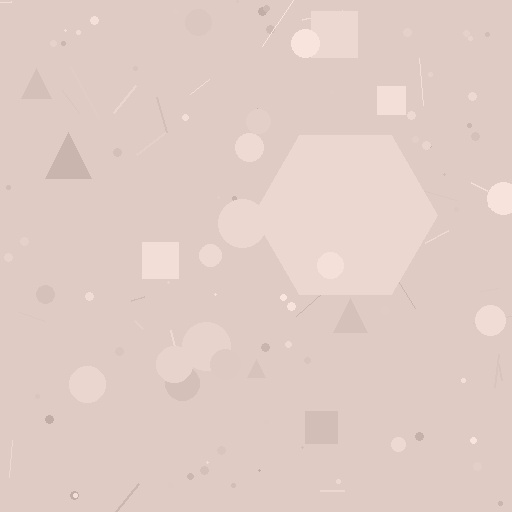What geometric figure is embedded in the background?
A hexagon is embedded in the background.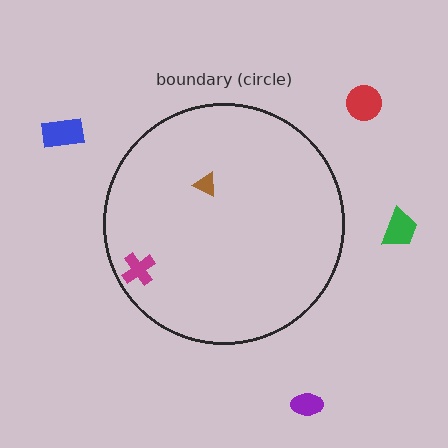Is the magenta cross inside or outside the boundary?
Inside.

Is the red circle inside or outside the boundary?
Outside.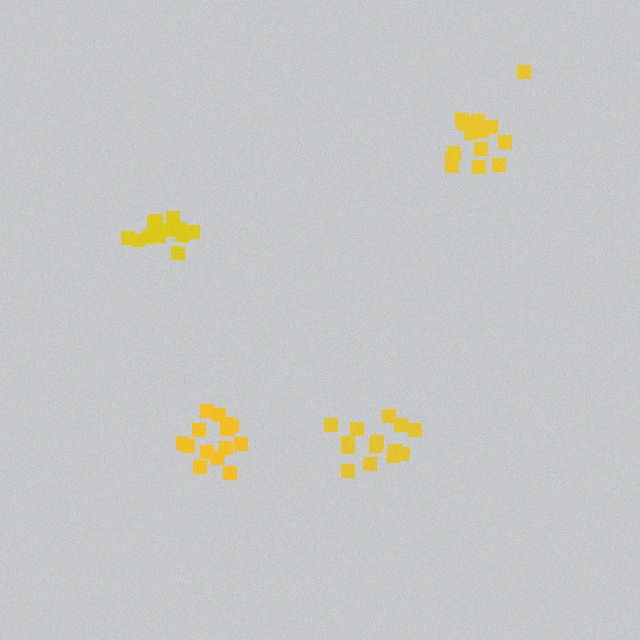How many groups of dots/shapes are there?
There are 4 groups.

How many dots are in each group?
Group 1: 14 dots, Group 2: 13 dots, Group 3: 14 dots, Group 4: 17 dots (58 total).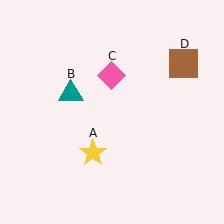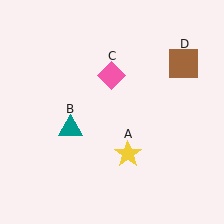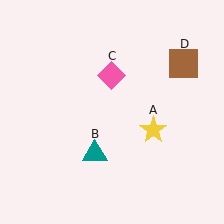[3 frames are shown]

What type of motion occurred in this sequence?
The yellow star (object A), teal triangle (object B) rotated counterclockwise around the center of the scene.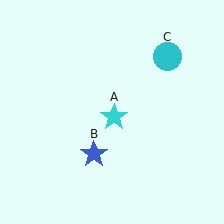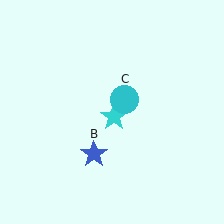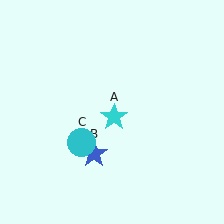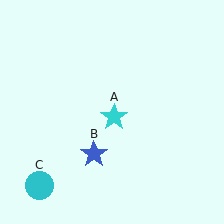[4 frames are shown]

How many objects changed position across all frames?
1 object changed position: cyan circle (object C).